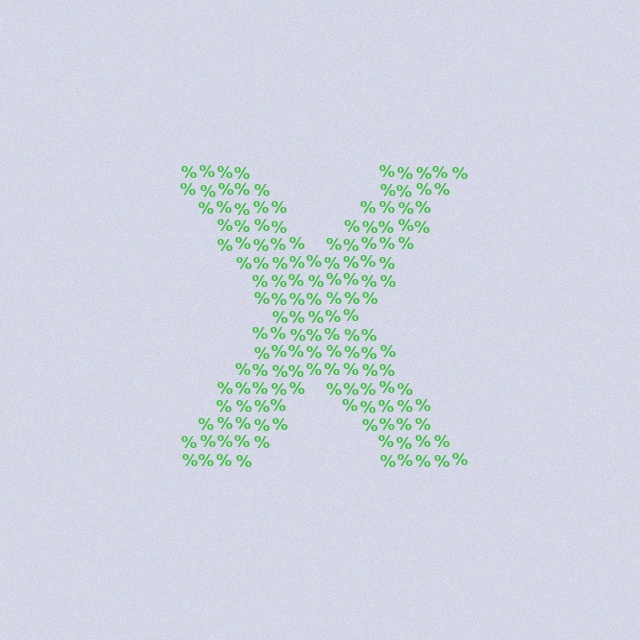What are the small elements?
The small elements are percent signs.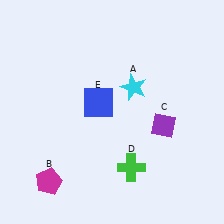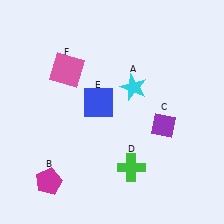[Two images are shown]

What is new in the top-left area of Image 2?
A pink square (F) was added in the top-left area of Image 2.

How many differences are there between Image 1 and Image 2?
There is 1 difference between the two images.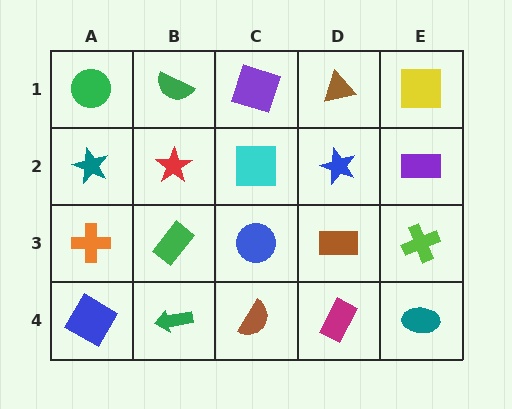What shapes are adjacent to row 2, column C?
A purple square (row 1, column C), a blue circle (row 3, column C), a red star (row 2, column B), a blue star (row 2, column D).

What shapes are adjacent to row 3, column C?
A cyan square (row 2, column C), a brown semicircle (row 4, column C), a green rectangle (row 3, column B), a brown rectangle (row 3, column D).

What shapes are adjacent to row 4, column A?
An orange cross (row 3, column A), a green arrow (row 4, column B).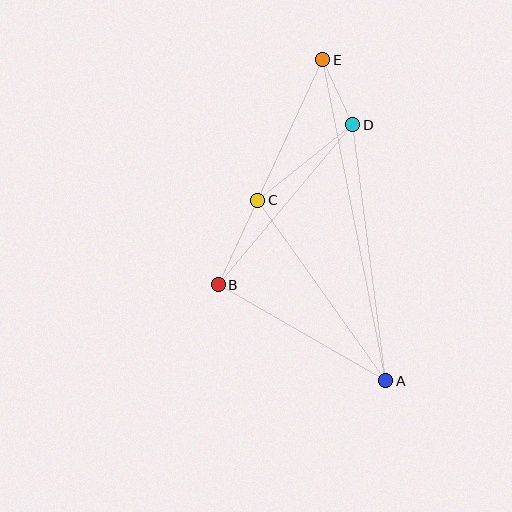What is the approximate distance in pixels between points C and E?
The distance between C and E is approximately 155 pixels.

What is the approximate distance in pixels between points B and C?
The distance between B and C is approximately 93 pixels.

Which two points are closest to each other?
Points D and E are closest to each other.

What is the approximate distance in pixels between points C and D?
The distance between C and D is approximately 121 pixels.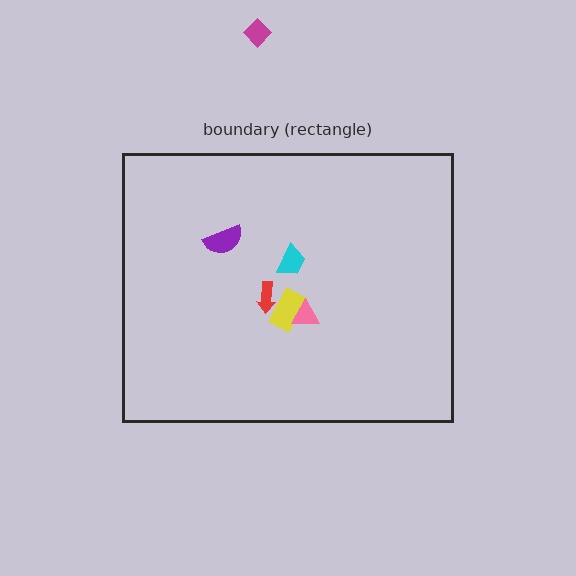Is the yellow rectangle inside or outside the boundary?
Inside.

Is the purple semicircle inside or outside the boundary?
Inside.